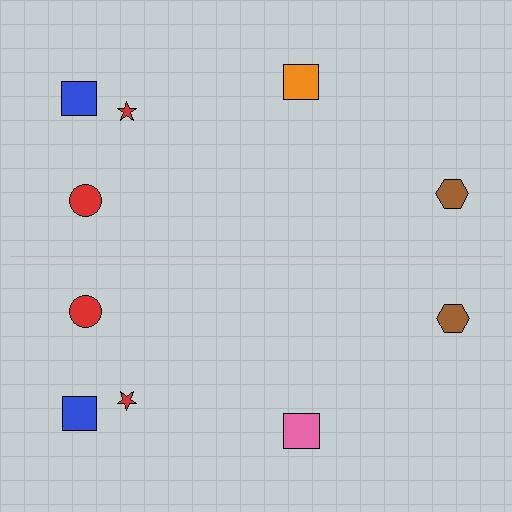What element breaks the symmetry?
The pink square on the bottom side breaks the symmetry — its mirror counterpart is orange.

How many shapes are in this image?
There are 10 shapes in this image.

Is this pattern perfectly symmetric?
No, the pattern is not perfectly symmetric. The pink square on the bottom side breaks the symmetry — its mirror counterpart is orange.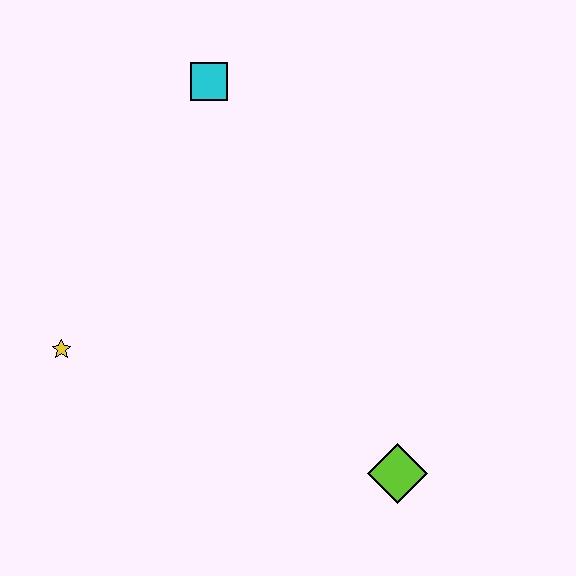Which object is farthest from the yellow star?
The lime diamond is farthest from the yellow star.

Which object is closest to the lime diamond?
The yellow star is closest to the lime diamond.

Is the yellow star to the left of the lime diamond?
Yes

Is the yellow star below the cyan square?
Yes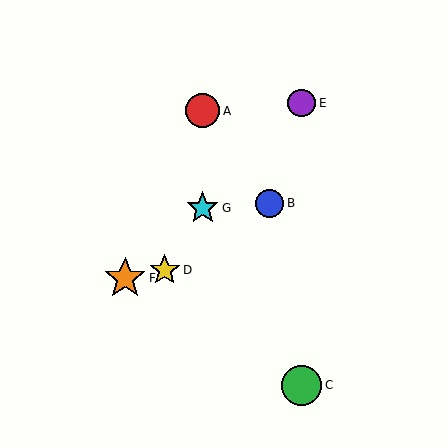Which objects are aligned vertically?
Objects A, G are aligned vertically.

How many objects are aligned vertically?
2 objects (A, G) are aligned vertically.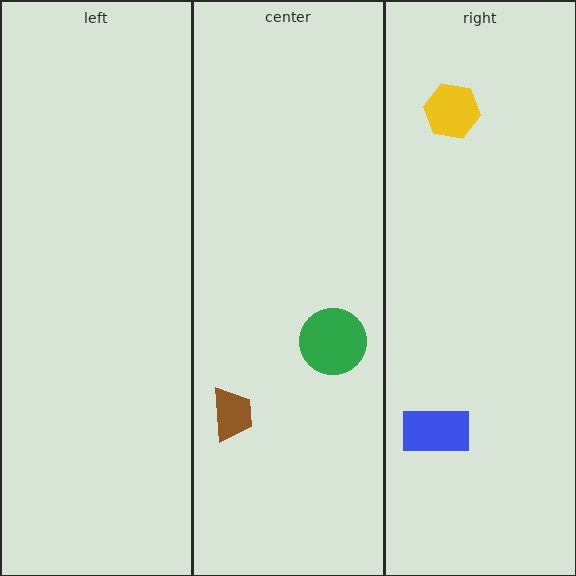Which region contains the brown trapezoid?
The center region.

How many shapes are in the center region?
2.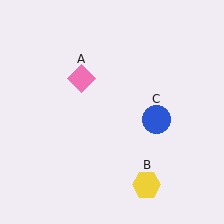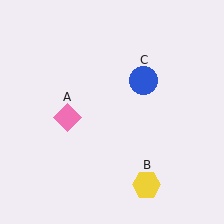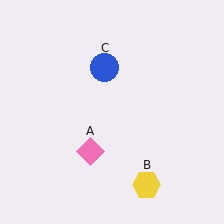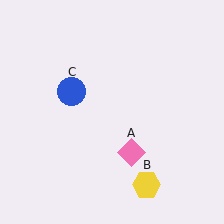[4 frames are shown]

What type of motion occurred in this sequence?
The pink diamond (object A), blue circle (object C) rotated counterclockwise around the center of the scene.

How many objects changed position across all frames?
2 objects changed position: pink diamond (object A), blue circle (object C).